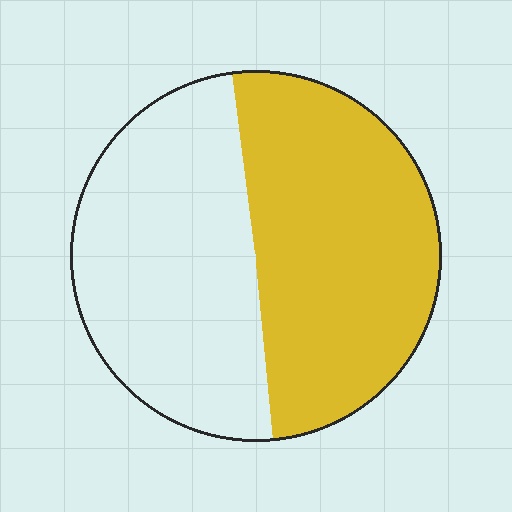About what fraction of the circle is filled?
About one half (1/2).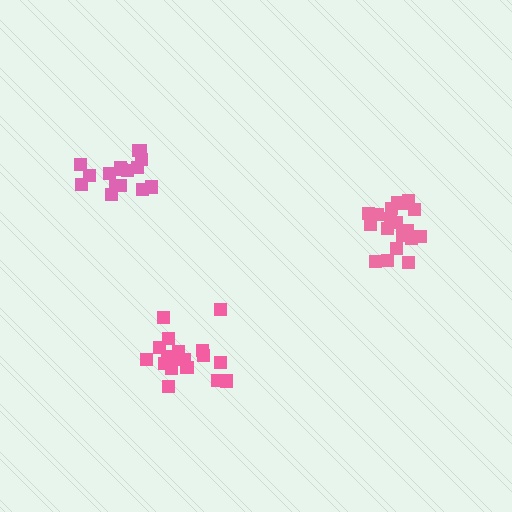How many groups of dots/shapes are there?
There are 3 groups.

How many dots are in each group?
Group 1: 18 dots, Group 2: 19 dots, Group 3: 16 dots (53 total).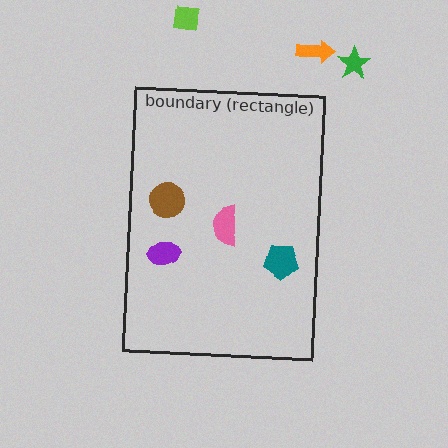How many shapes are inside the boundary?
4 inside, 3 outside.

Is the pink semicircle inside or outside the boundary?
Inside.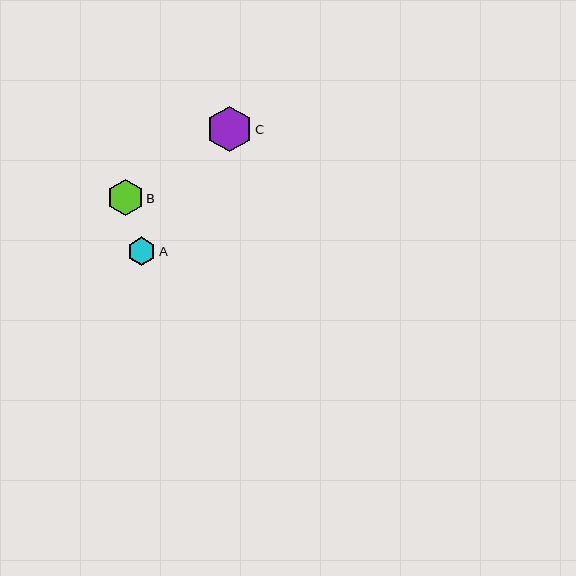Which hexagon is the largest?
Hexagon C is the largest with a size of approximately 46 pixels.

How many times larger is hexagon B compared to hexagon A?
Hexagon B is approximately 1.3 times the size of hexagon A.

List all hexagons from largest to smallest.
From largest to smallest: C, B, A.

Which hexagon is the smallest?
Hexagon A is the smallest with a size of approximately 29 pixels.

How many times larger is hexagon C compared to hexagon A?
Hexagon C is approximately 1.6 times the size of hexagon A.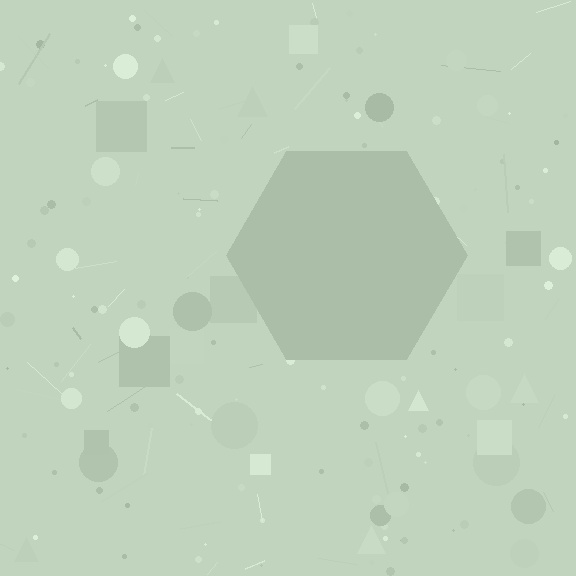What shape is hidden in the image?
A hexagon is hidden in the image.